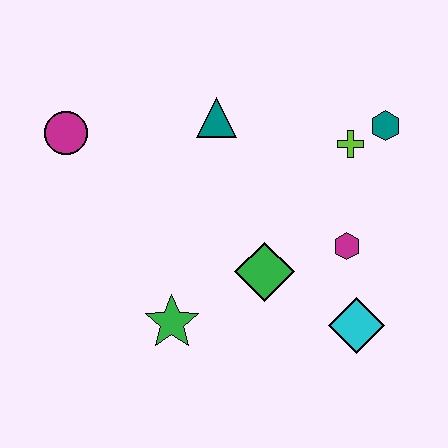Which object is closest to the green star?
The green diamond is closest to the green star.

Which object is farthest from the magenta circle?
The cyan diamond is farthest from the magenta circle.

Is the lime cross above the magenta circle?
No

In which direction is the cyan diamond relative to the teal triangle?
The cyan diamond is below the teal triangle.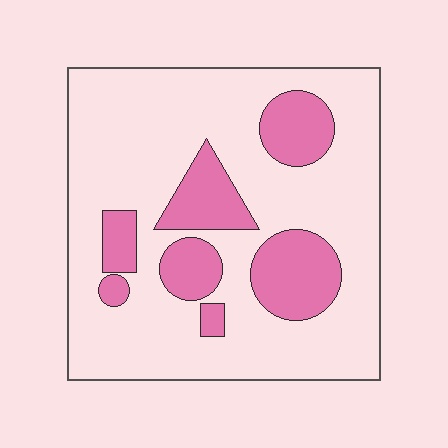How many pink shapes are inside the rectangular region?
7.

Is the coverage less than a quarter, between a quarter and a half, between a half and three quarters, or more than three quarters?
Less than a quarter.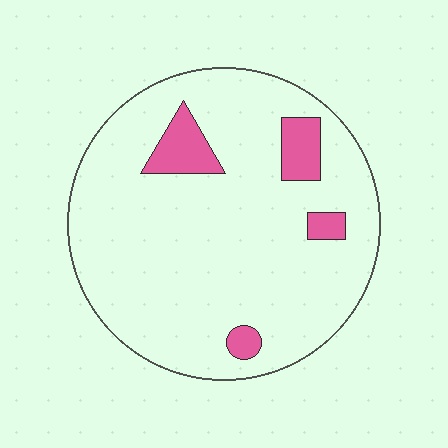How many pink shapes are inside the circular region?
4.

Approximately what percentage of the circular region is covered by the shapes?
Approximately 10%.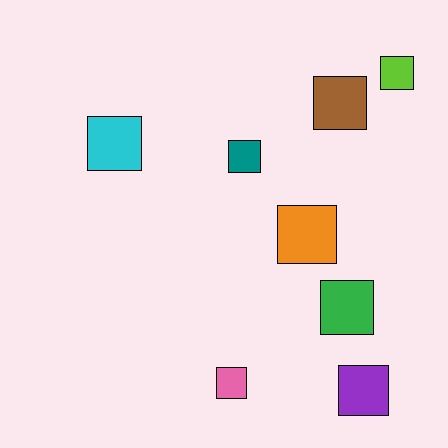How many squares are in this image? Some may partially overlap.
There are 8 squares.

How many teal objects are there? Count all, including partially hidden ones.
There is 1 teal object.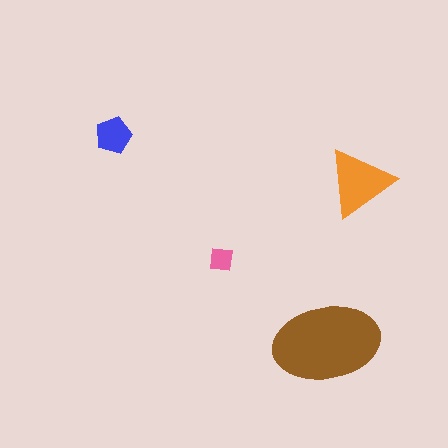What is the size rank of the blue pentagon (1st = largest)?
3rd.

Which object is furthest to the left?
The blue pentagon is leftmost.